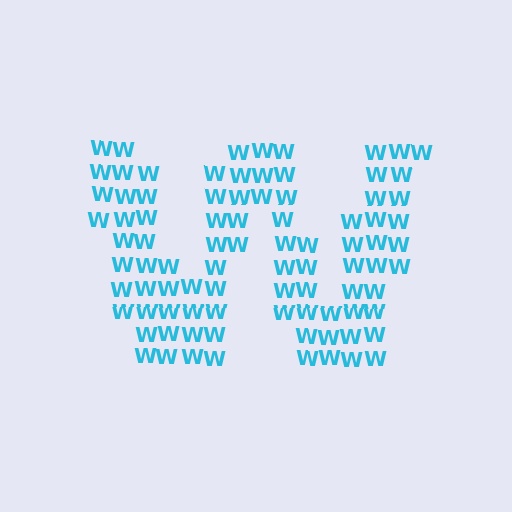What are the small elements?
The small elements are letter W's.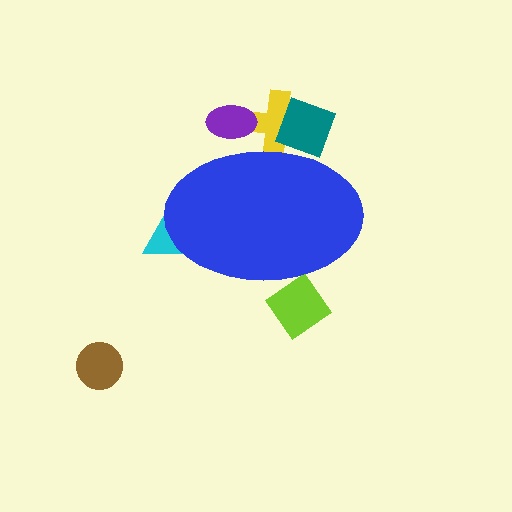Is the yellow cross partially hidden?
Yes, the yellow cross is partially hidden behind the blue ellipse.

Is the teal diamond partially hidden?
Yes, the teal diamond is partially hidden behind the blue ellipse.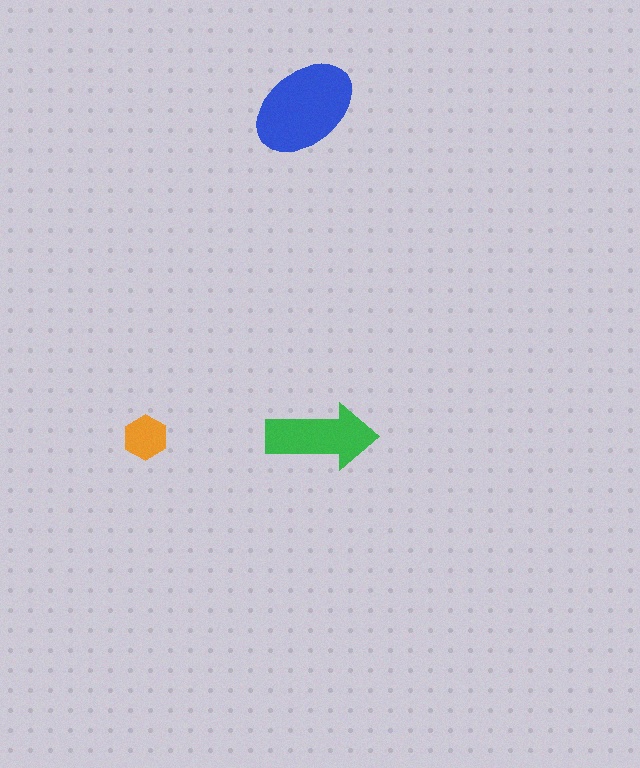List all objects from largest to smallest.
The blue ellipse, the green arrow, the orange hexagon.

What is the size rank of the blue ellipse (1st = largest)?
1st.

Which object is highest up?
The blue ellipse is topmost.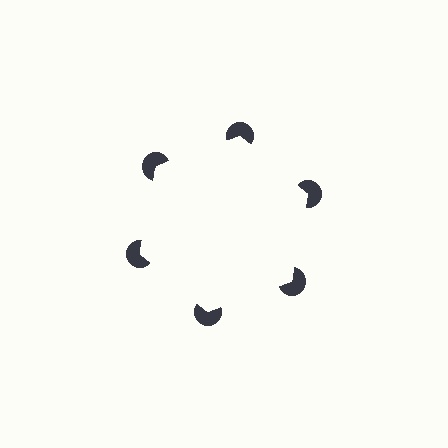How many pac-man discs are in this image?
There are 6 — one at each vertex of the illusory hexagon.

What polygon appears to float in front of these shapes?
An illusory hexagon — its edges are inferred from the aligned wedge cuts in the pac-man discs, not physically drawn.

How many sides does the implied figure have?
6 sides.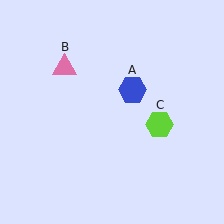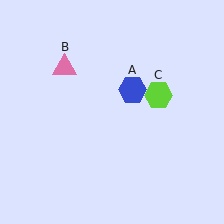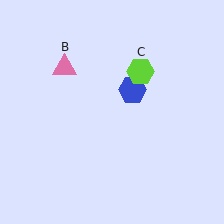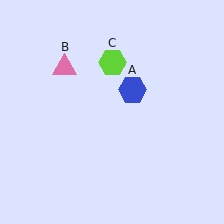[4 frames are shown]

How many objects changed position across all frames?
1 object changed position: lime hexagon (object C).